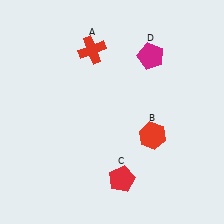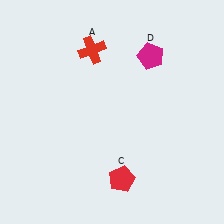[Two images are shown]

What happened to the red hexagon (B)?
The red hexagon (B) was removed in Image 2. It was in the bottom-right area of Image 1.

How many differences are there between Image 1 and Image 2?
There is 1 difference between the two images.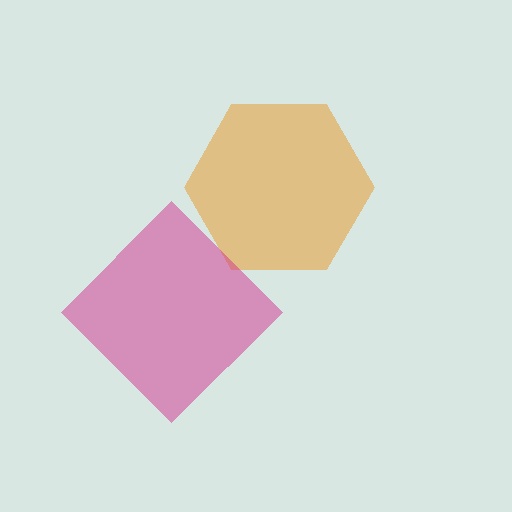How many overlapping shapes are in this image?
There are 2 overlapping shapes in the image.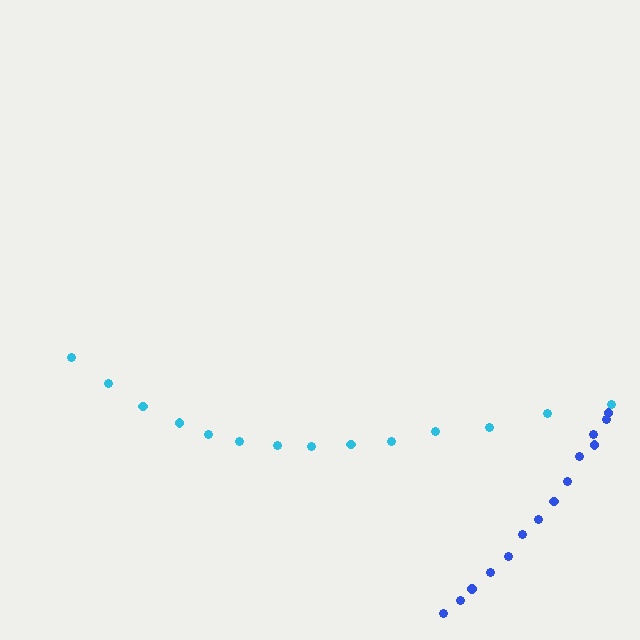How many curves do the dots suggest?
There are 2 distinct paths.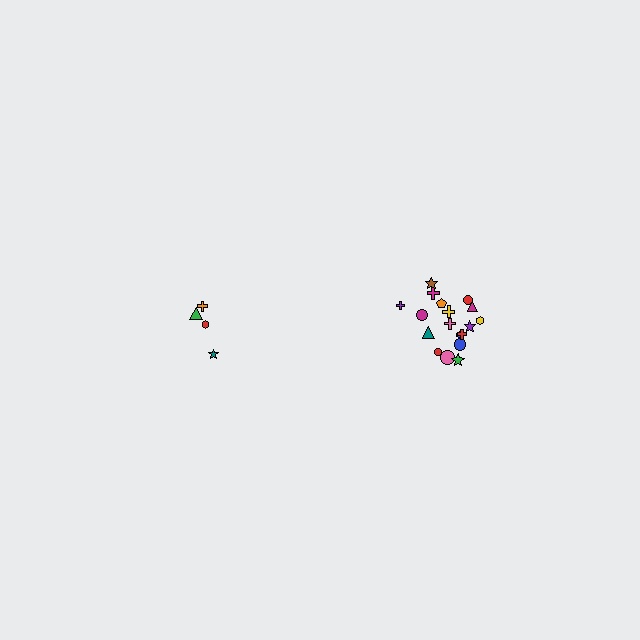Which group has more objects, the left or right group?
The right group.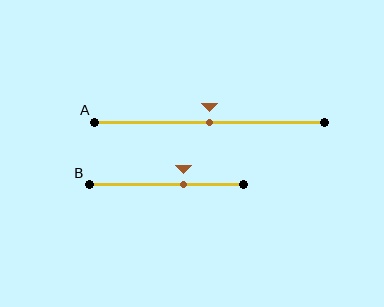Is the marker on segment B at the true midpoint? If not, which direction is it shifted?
No, the marker on segment B is shifted to the right by about 11% of the segment length.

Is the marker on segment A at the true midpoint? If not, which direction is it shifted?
Yes, the marker on segment A is at the true midpoint.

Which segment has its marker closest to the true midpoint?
Segment A has its marker closest to the true midpoint.